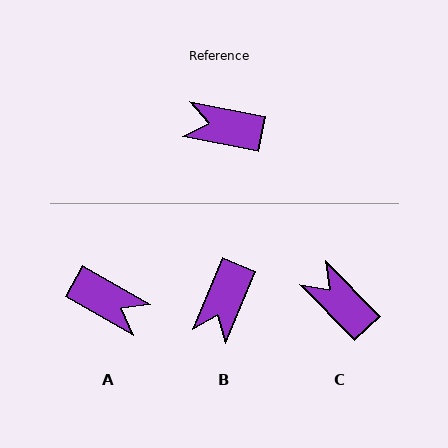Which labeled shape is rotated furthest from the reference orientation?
A, about 162 degrees away.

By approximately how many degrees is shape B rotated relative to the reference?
Approximately 78 degrees counter-clockwise.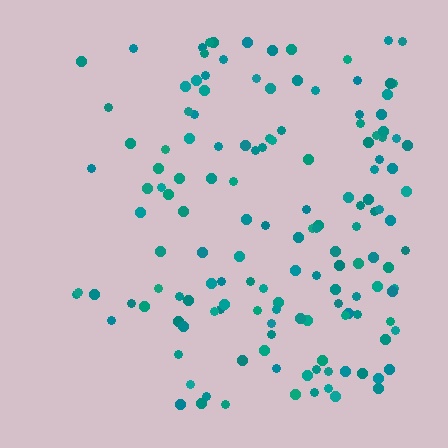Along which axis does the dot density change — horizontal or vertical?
Horizontal.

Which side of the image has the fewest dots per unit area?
The left.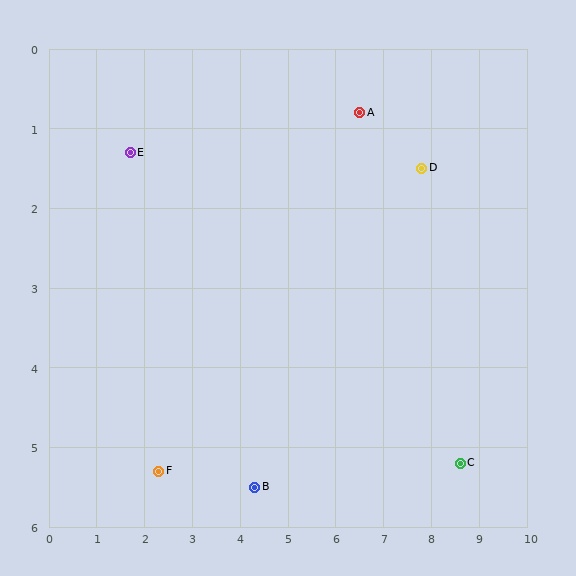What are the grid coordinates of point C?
Point C is at approximately (8.6, 5.2).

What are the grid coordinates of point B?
Point B is at approximately (4.3, 5.5).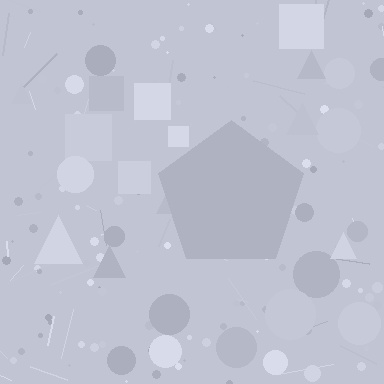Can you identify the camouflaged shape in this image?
The camouflaged shape is a pentagon.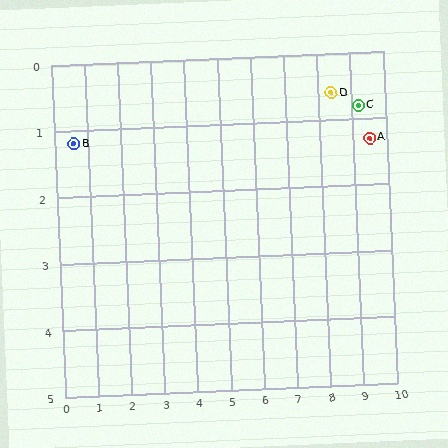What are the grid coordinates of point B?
Point B is at approximately (0.6, 1.2).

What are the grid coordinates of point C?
Point C is at approximately (9.2, 0.8).